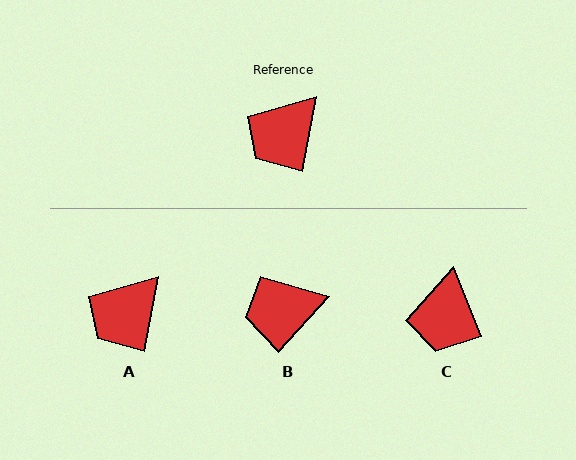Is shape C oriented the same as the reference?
No, it is off by about 33 degrees.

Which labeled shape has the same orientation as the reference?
A.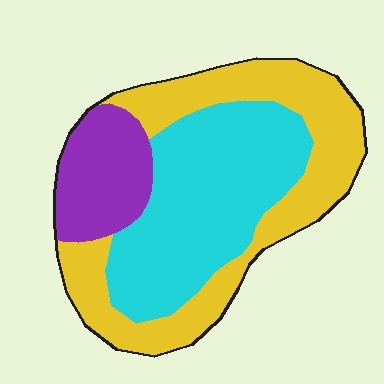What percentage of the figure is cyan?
Cyan takes up about two fifths (2/5) of the figure.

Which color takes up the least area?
Purple, at roughly 15%.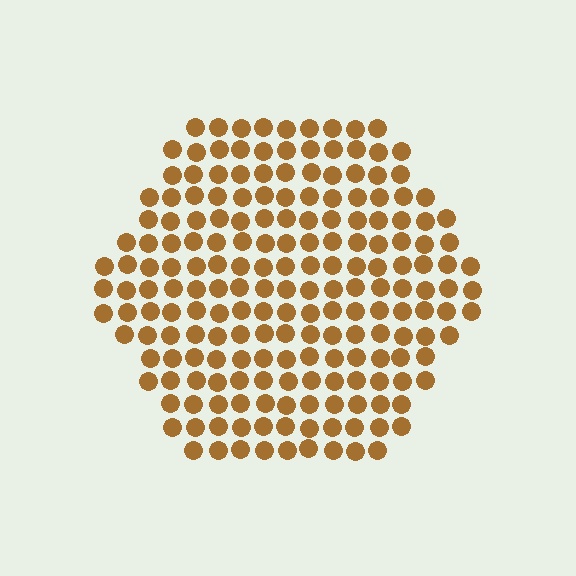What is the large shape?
The large shape is a hexagon.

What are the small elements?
The small elements are circles.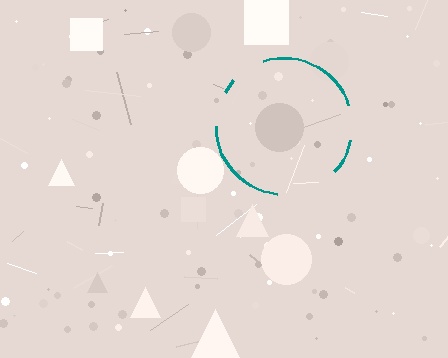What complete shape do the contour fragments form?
The contour fragments form a circle.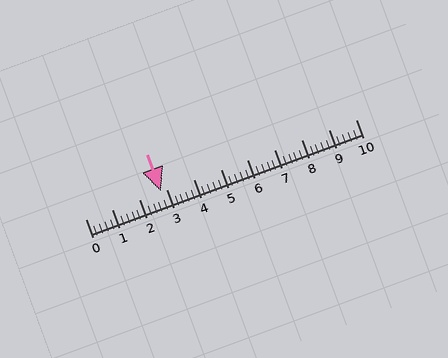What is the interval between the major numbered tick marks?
The major tick marks are spaced 1 units apart.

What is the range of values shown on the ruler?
The ruler shows values from 0 to 10.